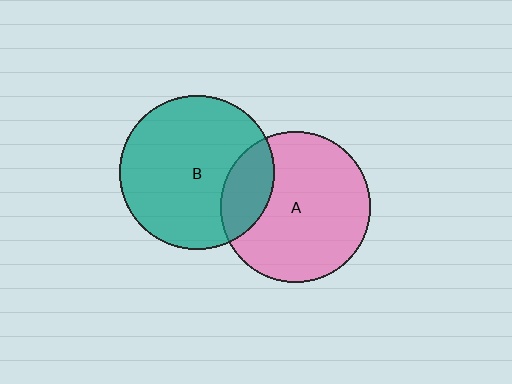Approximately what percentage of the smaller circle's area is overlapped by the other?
Approximately 20%.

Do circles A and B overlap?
Yes.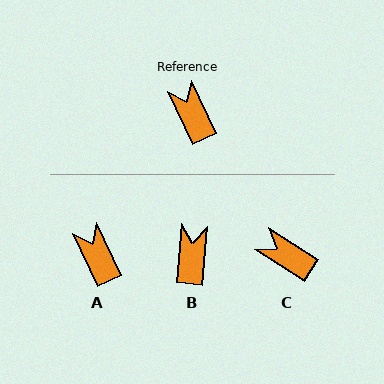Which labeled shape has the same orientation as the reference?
A.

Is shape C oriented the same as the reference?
No, it is off by about 33 degrees.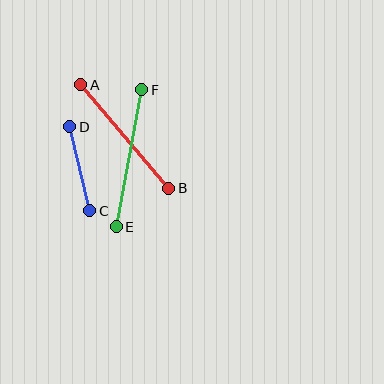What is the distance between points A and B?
The distance is approximately 136 pixels.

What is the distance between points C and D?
The distance is approximately 87 pixels.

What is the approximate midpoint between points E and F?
The midpoint is at approximately (129, 158) pixels.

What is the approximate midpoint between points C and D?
The midpoint is at approximately (80, 169) pixels.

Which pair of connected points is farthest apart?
Points E and F are farthest apart.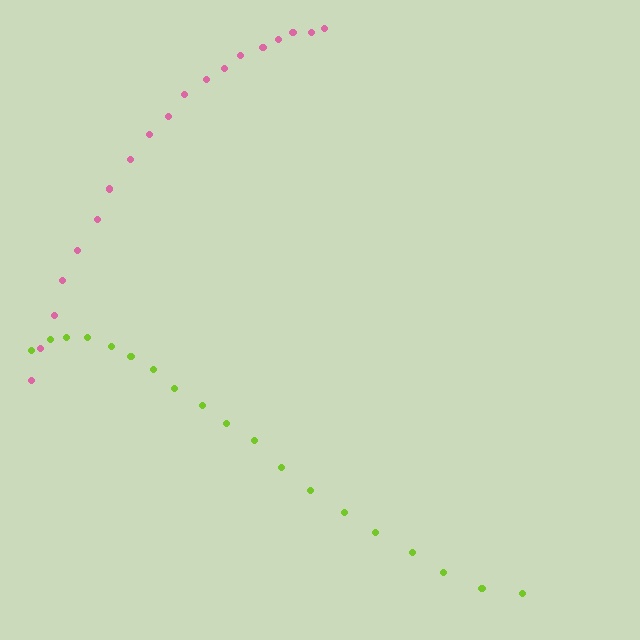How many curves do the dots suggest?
There are 2 distinct paths.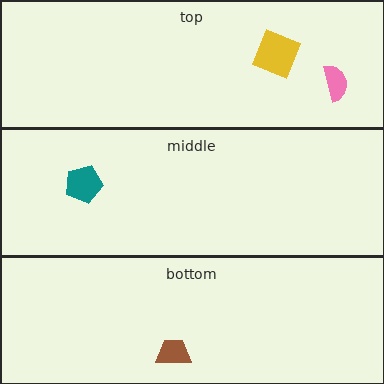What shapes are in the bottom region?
The brown trapezoid.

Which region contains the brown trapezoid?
The bottom region.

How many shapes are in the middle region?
1.